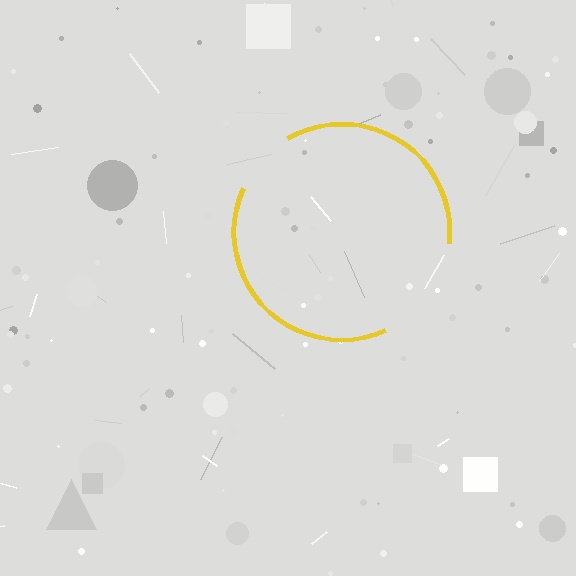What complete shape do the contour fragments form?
The contour fragments form a circle.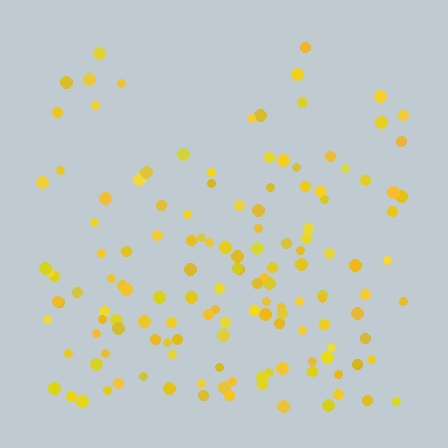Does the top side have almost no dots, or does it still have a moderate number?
Still a moderate number, just noticeably fewer than the bottom.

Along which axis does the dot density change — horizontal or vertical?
Vertical.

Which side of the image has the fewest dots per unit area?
The top.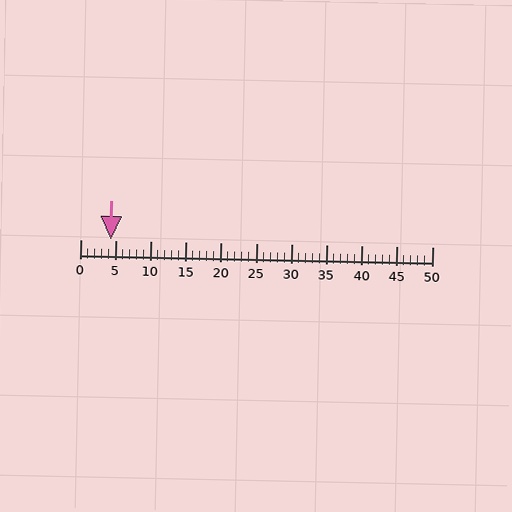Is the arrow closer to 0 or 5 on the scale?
The arrow is closer to 5.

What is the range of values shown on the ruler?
The ruler shows values from 0 to 50.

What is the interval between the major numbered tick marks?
The major tick marks are spaced 5 units apart.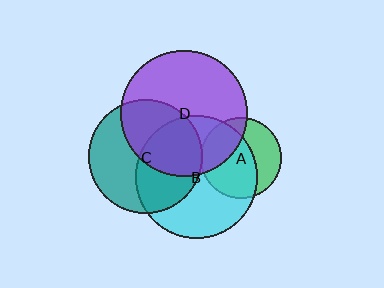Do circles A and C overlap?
Yes.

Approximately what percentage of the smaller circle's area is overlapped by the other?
Approximately 5%.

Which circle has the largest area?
Circle D (purple).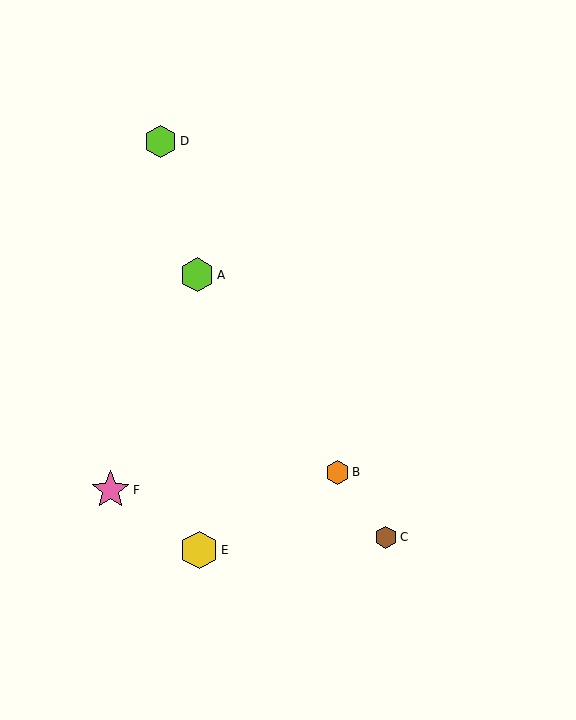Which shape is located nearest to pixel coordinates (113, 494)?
The pink star (labeled F) at (111, 490) is nearest to that location.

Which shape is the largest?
The pink star (labeled F) is the largest.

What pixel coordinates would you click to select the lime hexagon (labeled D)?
Click at (161, 141) to select the lime hexagon D.